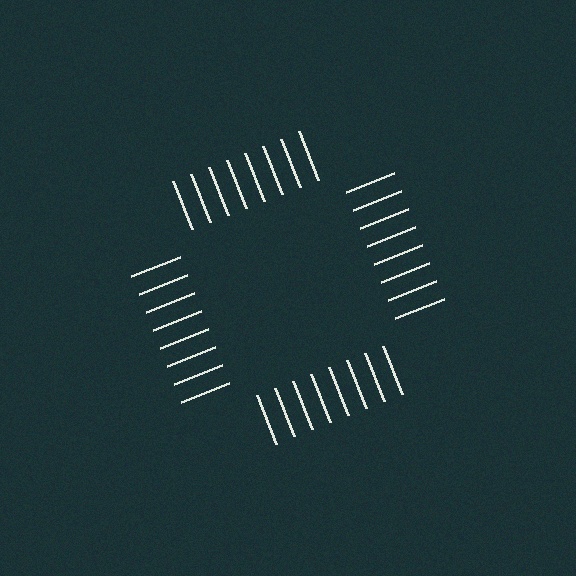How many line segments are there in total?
32 — 8 along each of the 4 edges.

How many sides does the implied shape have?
4 sides — the line-ends trace a square.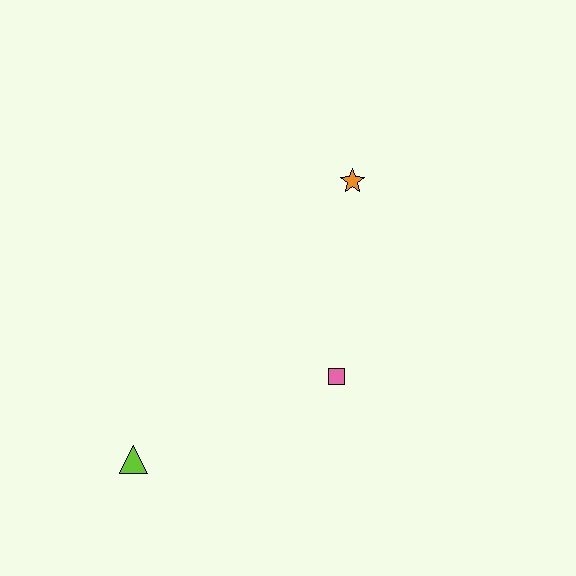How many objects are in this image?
There are 3 objects.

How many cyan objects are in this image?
There are no cyan objects.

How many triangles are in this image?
There is 1 triangle.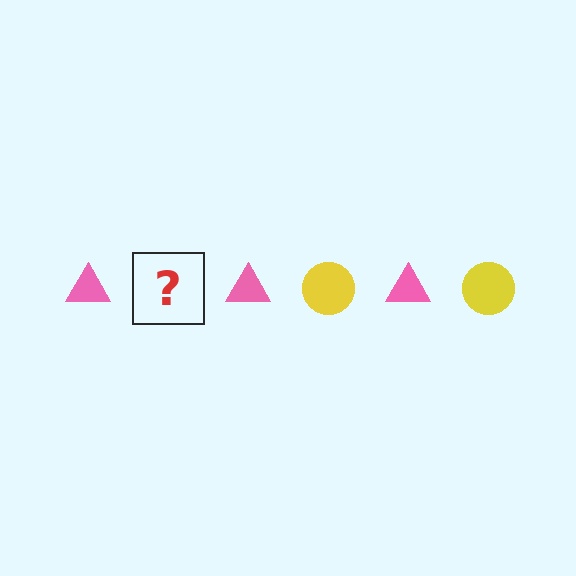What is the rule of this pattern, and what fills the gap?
The rule is that the pattern alternates between pink triangle and yellow circle. The gap should be filled with a yellow circle.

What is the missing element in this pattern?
The missing element is a yellow circle.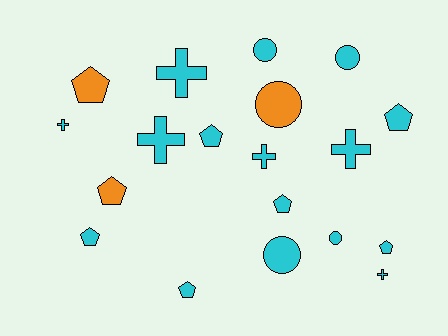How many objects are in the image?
There are 19 objects.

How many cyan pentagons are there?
There are 6 cyan pentagons.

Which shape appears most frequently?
Pentagon, with 8 objects.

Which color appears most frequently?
Cyan, with 16 objects.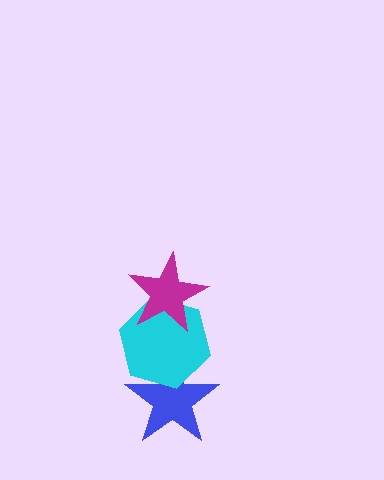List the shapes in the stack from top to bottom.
From top to bottom: the magenta star, the cyan hexagon, the blue star.